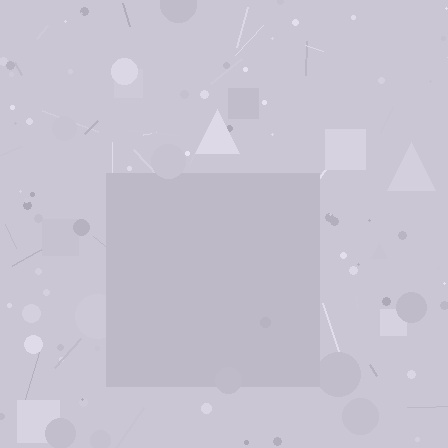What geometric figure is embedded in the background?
A square is embedded in the background.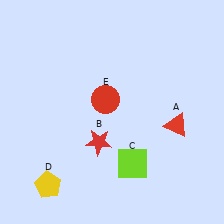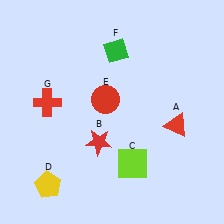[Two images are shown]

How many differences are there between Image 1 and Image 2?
There are 2 differences between the two images.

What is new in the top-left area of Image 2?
A red cross (G) was added in the top-left area of Image 2.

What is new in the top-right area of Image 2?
A green diamond (F) was added in the top-right area of Image 2.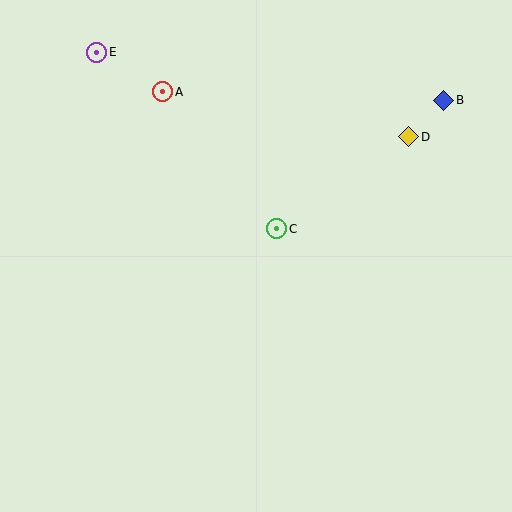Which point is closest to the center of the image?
Point C at (277, 229) is closest to the center.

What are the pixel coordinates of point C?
Point C is at (277, 229).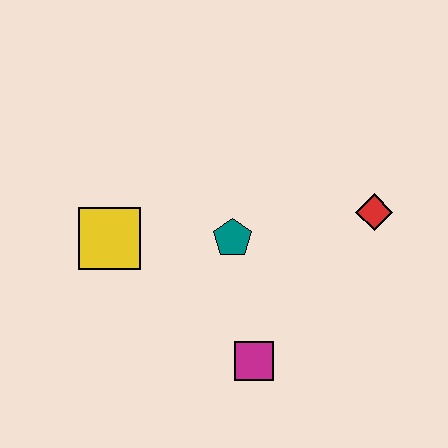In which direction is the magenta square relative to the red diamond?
The magenta square is below the red diamond.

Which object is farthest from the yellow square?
The red diamond is farthest from the yellow square.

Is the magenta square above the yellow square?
No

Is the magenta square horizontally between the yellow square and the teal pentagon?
No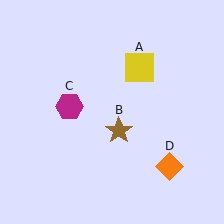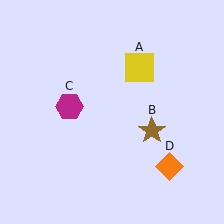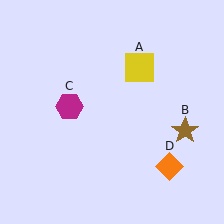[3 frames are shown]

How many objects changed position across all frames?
1 object changed position: brown star (object B).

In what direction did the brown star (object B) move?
The brown star (object B) moved right.